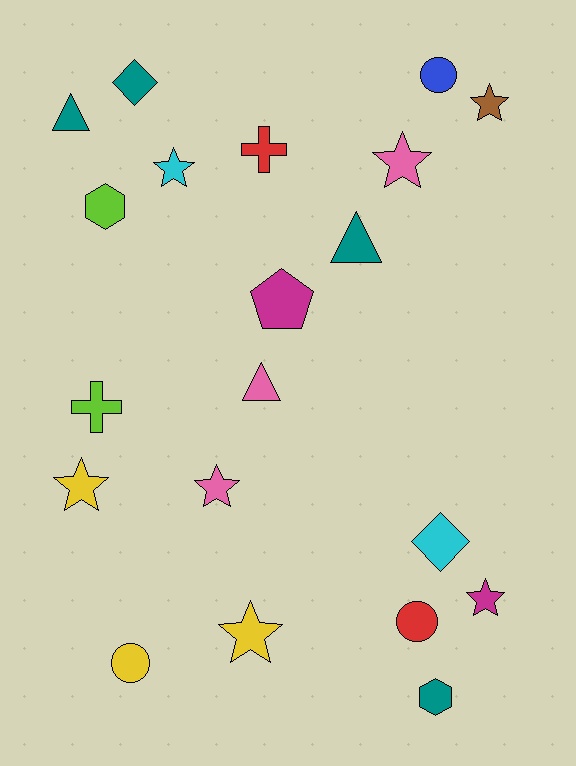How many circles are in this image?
There are 3 circles.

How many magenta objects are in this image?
There are 2 magenta objects.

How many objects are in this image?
There are 20 objects.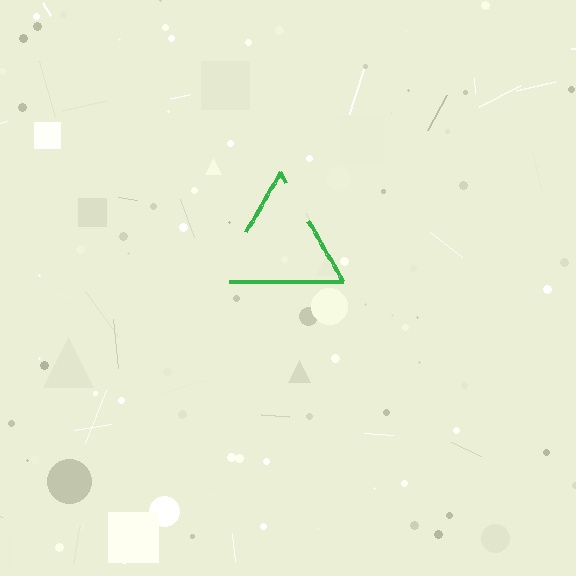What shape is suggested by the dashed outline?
The dashed outline suggests a triangle.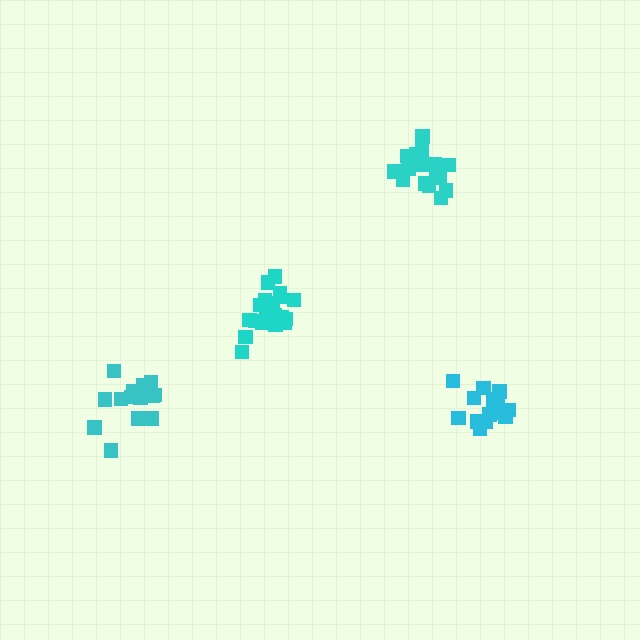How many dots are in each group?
Group 1: 16 dots, Group 2: 20 dots, Group 3: 15 dots, Group 4: 21 dots (72 total).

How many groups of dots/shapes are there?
There are 4 groups.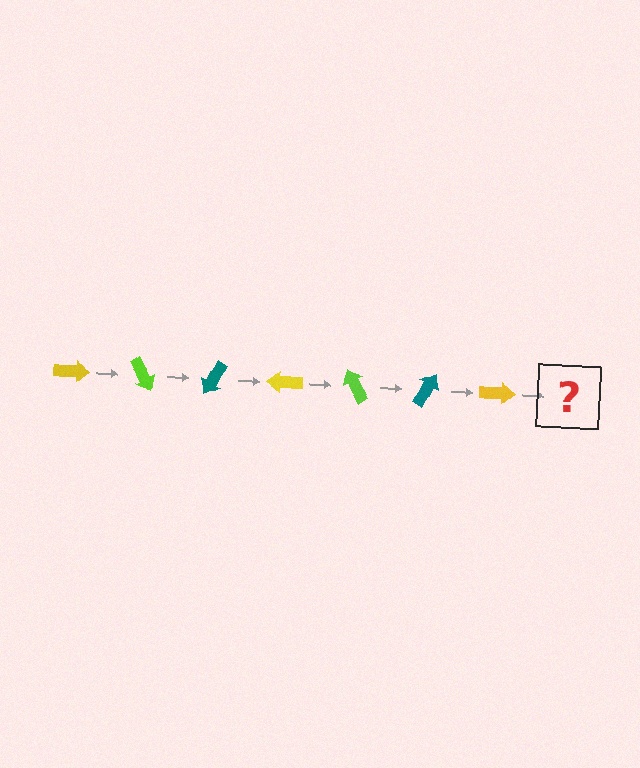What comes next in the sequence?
The next element should be a lime arrow, rotated 420 degrees from the start.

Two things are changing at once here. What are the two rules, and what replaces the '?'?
The two rules are that it rotates 60 degrees each step and the color cycles through yellow, lime, and teal. The '?' should be a lime arrow, rotated 420 degrees from the start.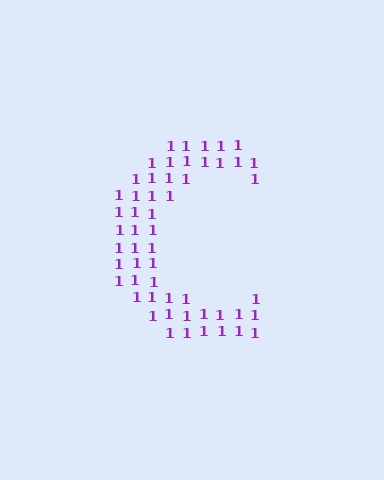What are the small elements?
The small elements are digit 1's.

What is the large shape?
The large shape is the letter C.